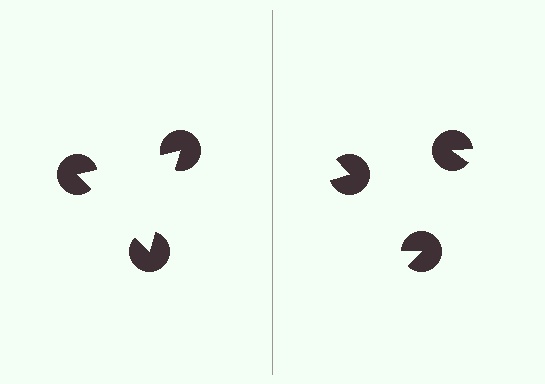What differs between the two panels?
The pac-man discs are positioned identically on both sides; only the wedge orientations differ. On the left they align to a triangle; on the right they are misaligned.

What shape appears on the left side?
An illusory triangle.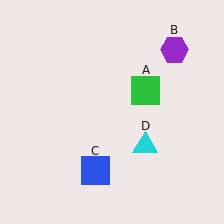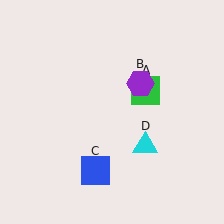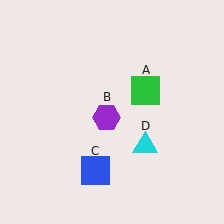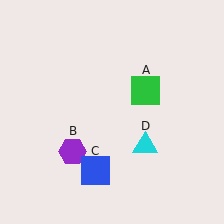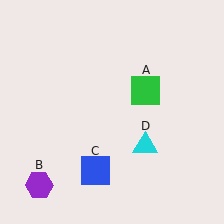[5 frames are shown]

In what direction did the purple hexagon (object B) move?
The purple hexagon (object B) moved down and to the left.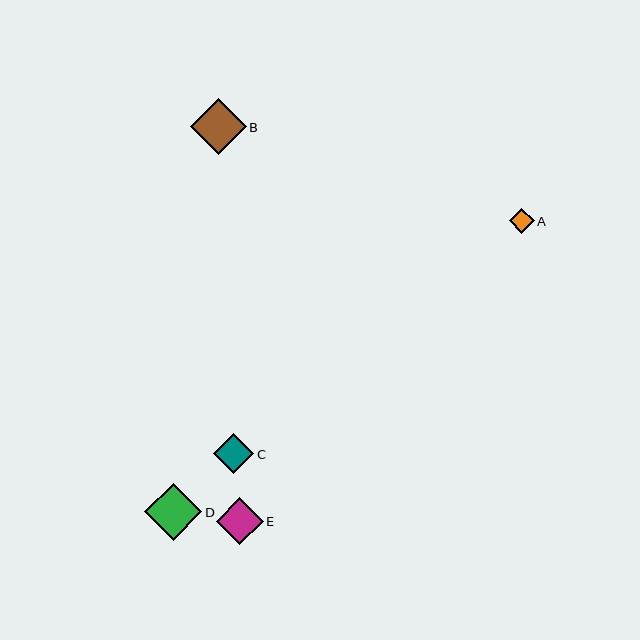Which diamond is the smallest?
Diamond A is the smallest with a size of approximately 25 pixels.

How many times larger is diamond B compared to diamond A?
Diamond B is approximately 2.2 times the size of diamond A.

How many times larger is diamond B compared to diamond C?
Diamond B is approximately 1.4 times the size of diamond C.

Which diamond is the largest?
Diamond D is the largest with a size of approximately 57 pixels.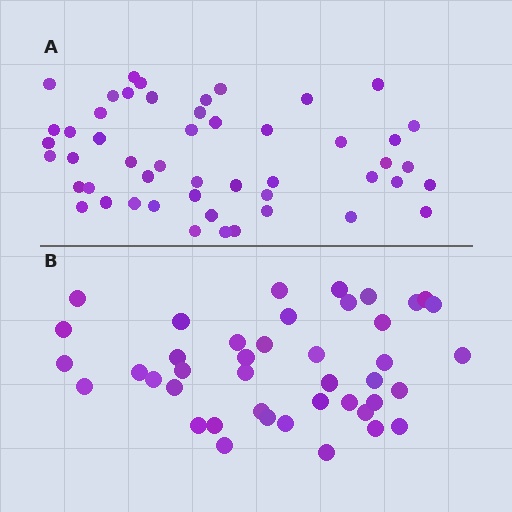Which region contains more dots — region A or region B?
Region A (the top region) has more dots.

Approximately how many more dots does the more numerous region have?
Region A has roughly 8 or so more dots than region B.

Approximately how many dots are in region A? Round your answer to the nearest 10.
About 50 dots.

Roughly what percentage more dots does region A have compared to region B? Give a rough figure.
About 20% more.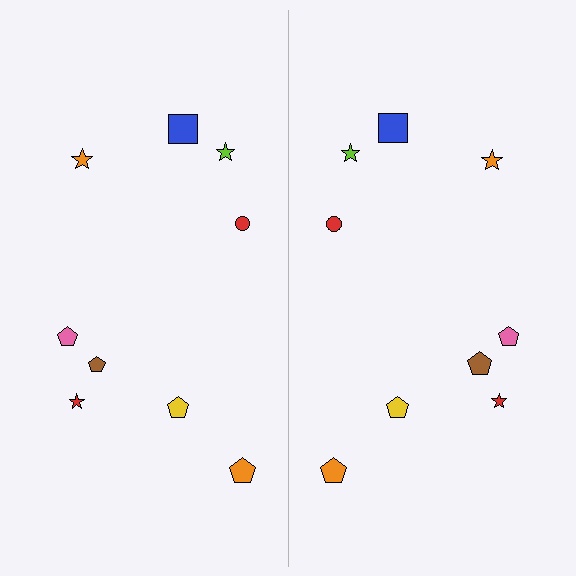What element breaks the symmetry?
The brown pentagon on the right side has a different size than its mirror counterpart.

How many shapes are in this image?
There are 18 shapes in this image.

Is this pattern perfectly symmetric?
No, the pattern is not perfectly symmetric. The brown pentagon on the right side has a different size than its mirror counterpart.